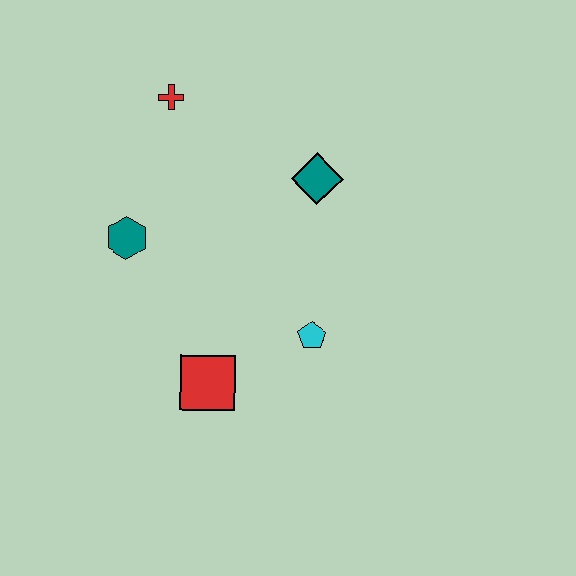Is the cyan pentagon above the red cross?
No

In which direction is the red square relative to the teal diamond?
The red square is below the teal diamond.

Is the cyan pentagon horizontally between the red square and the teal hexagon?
No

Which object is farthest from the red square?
The red cross is farthest from the red square.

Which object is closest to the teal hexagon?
The red cross is closest to the teal hexagon.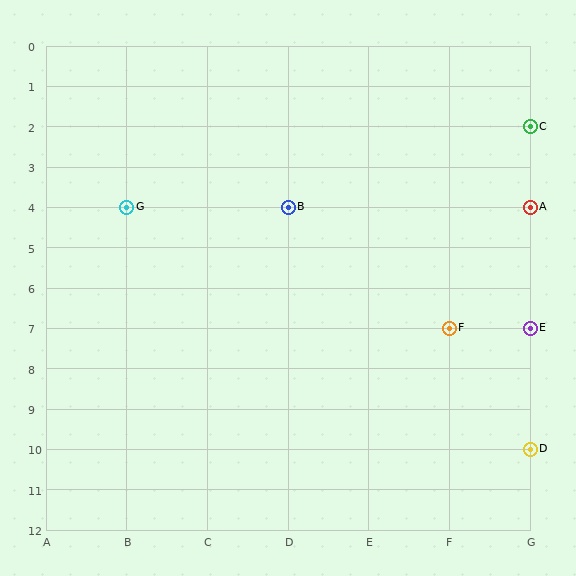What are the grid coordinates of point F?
Point F is at grid coordinates (F, 7).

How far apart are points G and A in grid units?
Points G and A are 5 columns apart.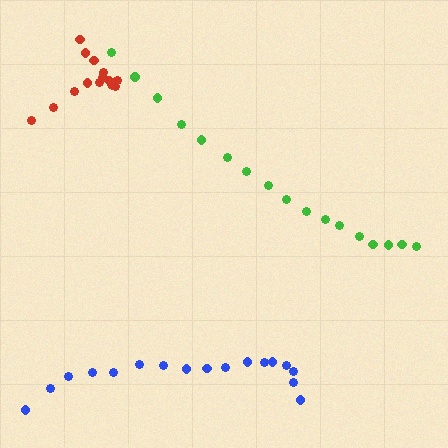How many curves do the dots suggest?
There are 3 distinct paths.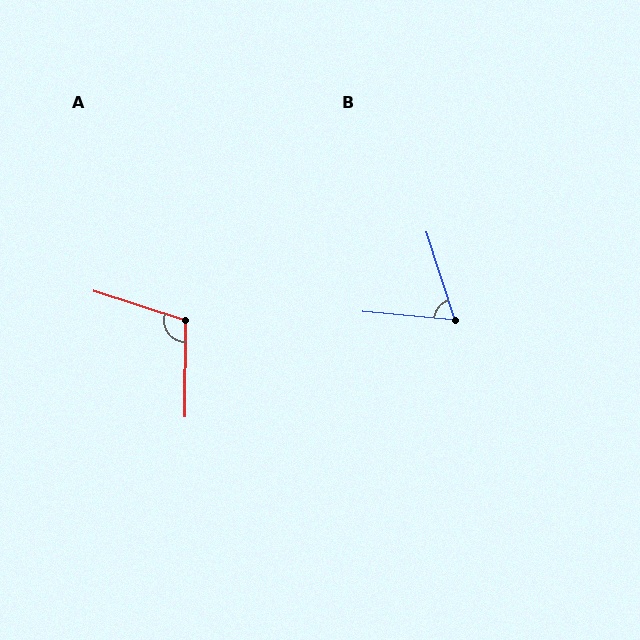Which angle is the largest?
A, at approximately 108 degrees.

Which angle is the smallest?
B, at approximately 66 degrees.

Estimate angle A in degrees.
Approximately 108 degrees.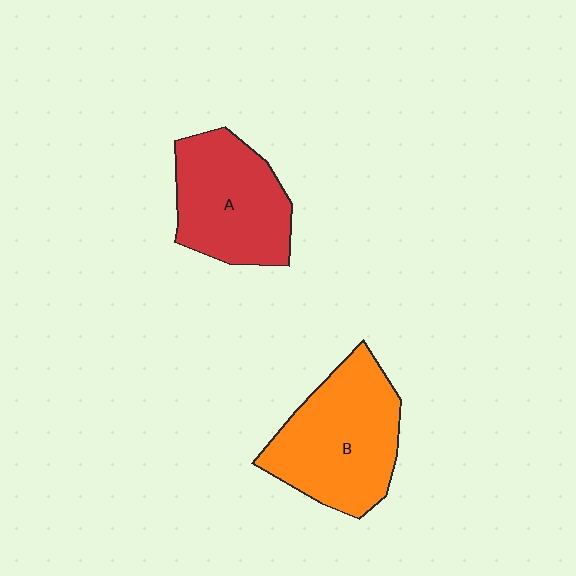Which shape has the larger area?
Shape B (orange).